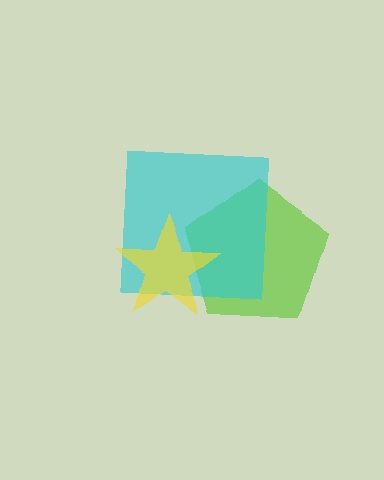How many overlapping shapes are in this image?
There are 3 overlapping shapes in the image.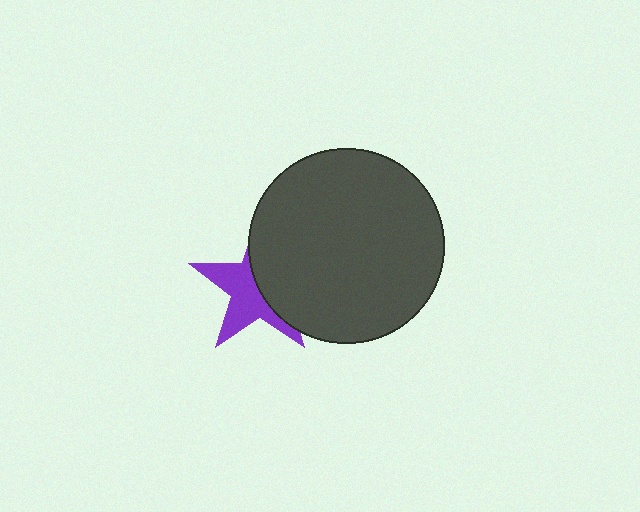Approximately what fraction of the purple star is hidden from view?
Roughly 50% of the purple star is hidden behind the dark gray circle.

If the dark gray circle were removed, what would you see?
You would see the complete purple star.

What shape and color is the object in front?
The object in front is a dark gray circle.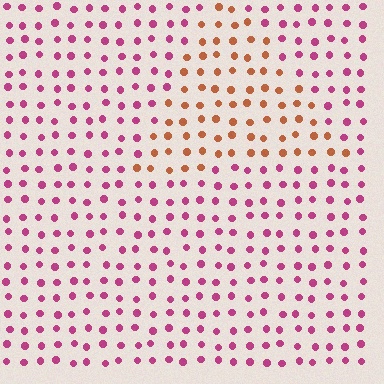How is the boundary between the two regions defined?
The boundary is defined purely by a slight shift in hue (about 52 degrees). Spacing, size, and orientation are identical on both sides.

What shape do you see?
I see a triangle.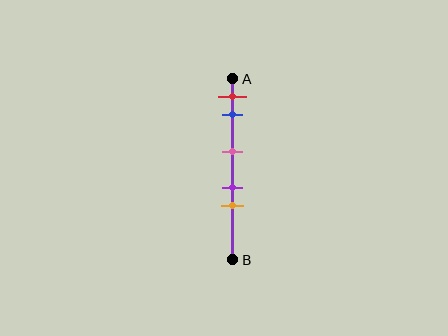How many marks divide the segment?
There are 5 marks dividing the segment.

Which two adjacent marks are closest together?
The purple and orange marks are the closest adjacent pair.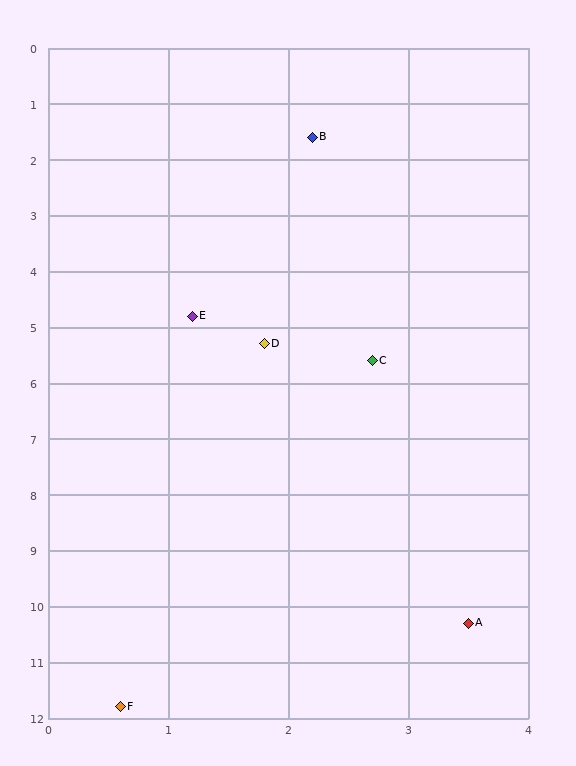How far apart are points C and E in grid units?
Points C and E are about 1.7 grid units apart.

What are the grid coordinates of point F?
Point F is at approximately (0.6, 11.8).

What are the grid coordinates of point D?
Point D is at approximately (1.8, 5.3).